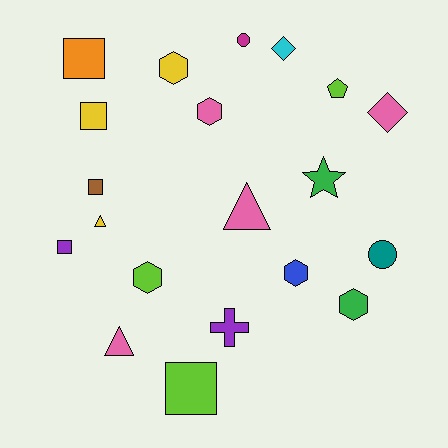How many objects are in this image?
There are 20 objects.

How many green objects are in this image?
There are 2 green objects.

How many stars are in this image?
There is 1 star.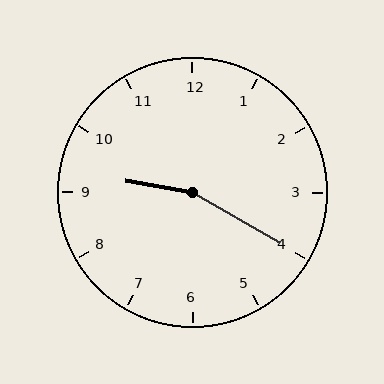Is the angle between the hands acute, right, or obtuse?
It is obtuse.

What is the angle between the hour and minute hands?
Approximately 160 degrees.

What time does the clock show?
9:20.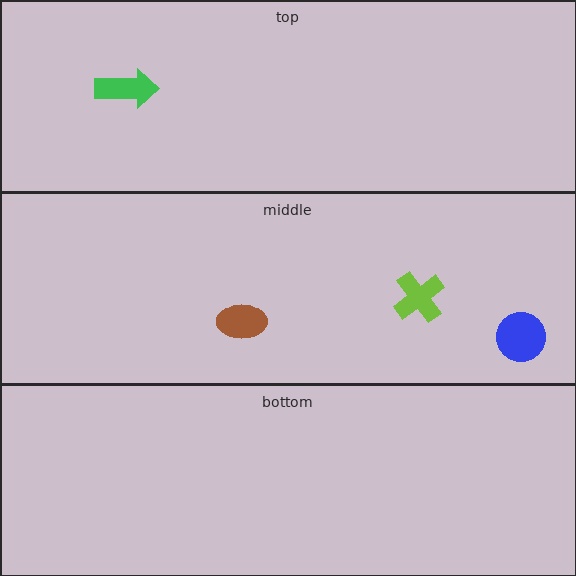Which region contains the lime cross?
The middle region.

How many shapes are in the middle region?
3.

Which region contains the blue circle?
The middle region.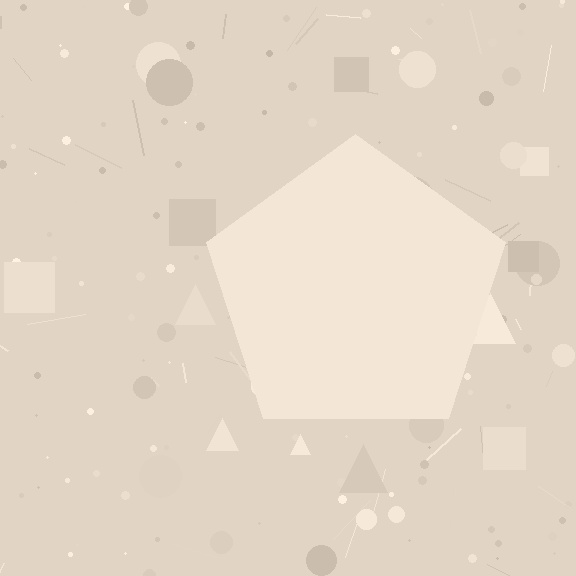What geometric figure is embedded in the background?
A pentagon is embedded in the background.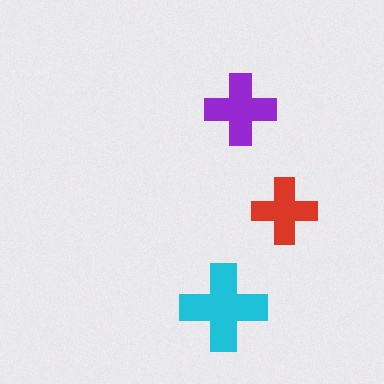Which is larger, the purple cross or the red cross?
The purple one.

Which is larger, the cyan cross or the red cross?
The cyan one.